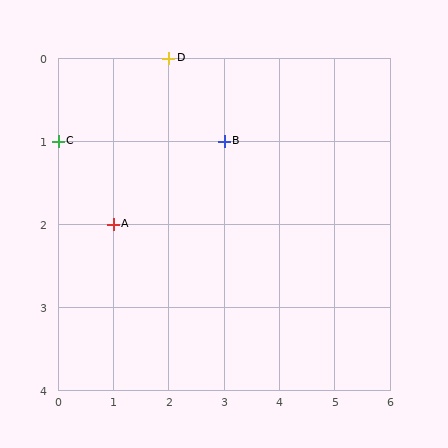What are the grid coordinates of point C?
Point C is at grid coordinates (0, 1).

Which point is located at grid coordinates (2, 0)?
Point D is at (2, 0).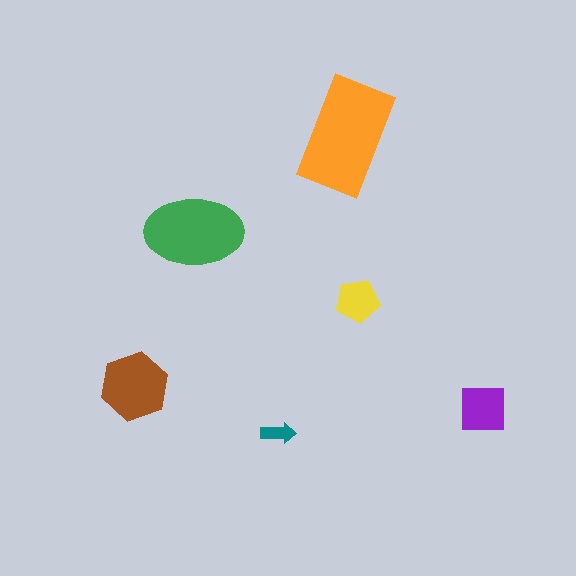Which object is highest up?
The orange rectangle is topmost.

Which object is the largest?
The orange rectangle.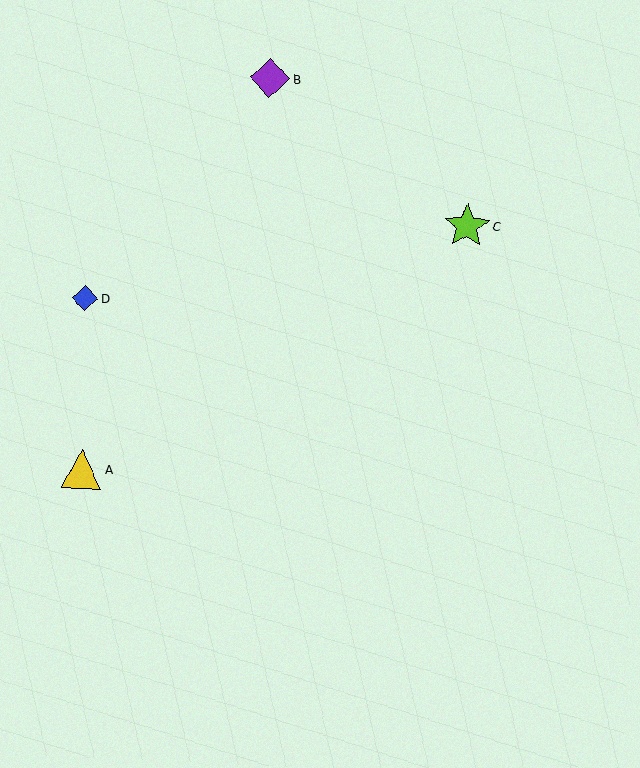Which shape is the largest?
The lime star (labeled C) is the largest.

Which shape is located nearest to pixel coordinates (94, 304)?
The blue diamond (labeled D) at (85, 298) is nearest to that location.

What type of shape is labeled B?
Shape B is a purple diamond.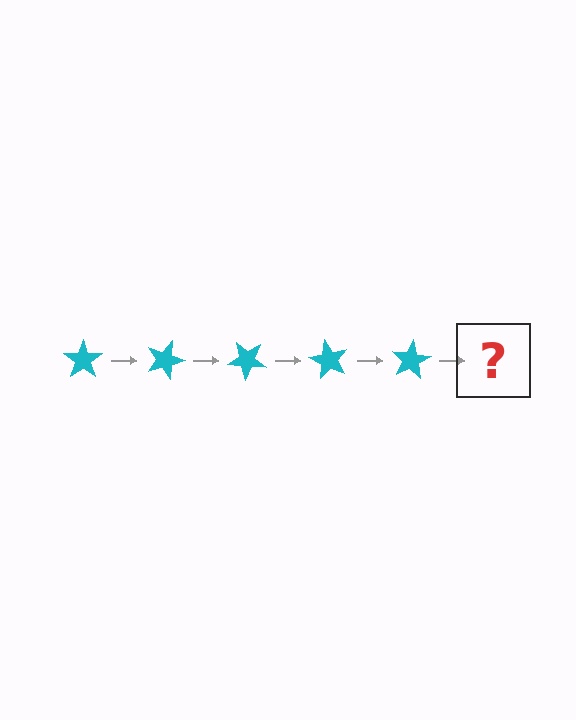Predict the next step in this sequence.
The next step is a cyan star rotated 100 degrees.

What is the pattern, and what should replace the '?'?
The pattern is that the star rotates 20 degrees each step. The '?' should be a cyan star rotated 100 degrees.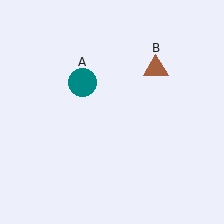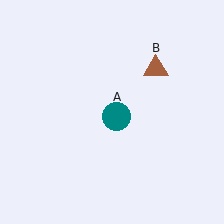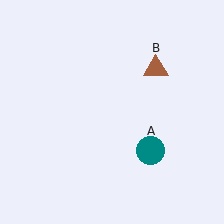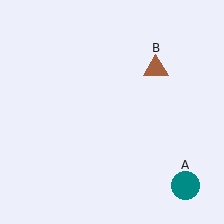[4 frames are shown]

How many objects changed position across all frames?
1 object changed position: teal circle (object A).